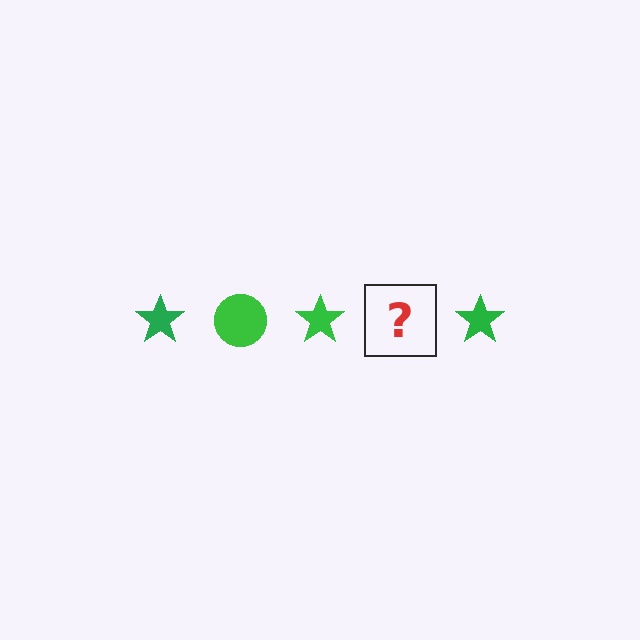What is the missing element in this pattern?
The missing element is a green circle.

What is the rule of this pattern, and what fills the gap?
The rule is that the pattern cycles through star, circle shapes in green. The gap should be filled with a green circle.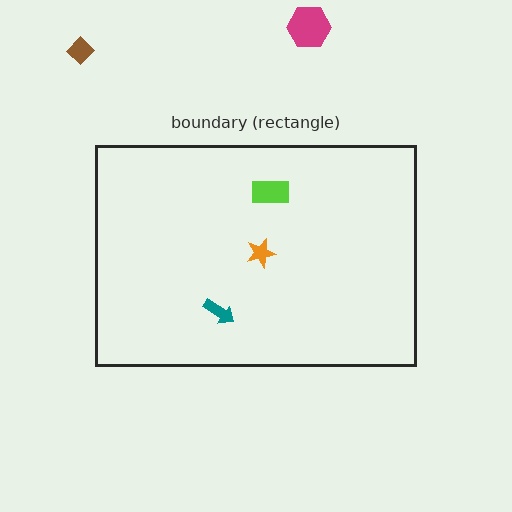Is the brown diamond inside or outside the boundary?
Outside.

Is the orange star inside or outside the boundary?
Inside.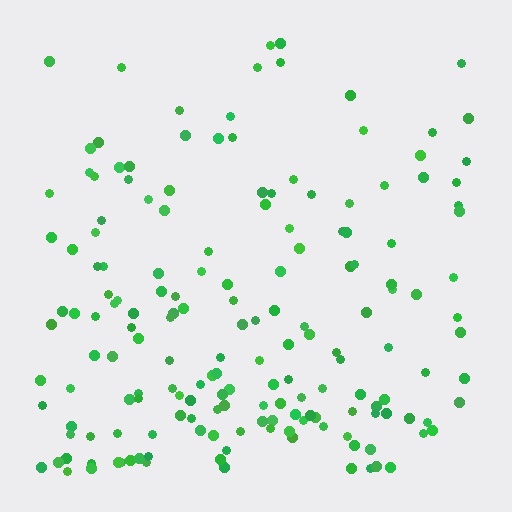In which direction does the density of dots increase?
From top to bottom, with the bottom side densest.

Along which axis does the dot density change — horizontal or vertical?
Vertical.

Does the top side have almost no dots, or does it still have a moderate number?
Still a moderate number, just noticeably fewer than the bottom.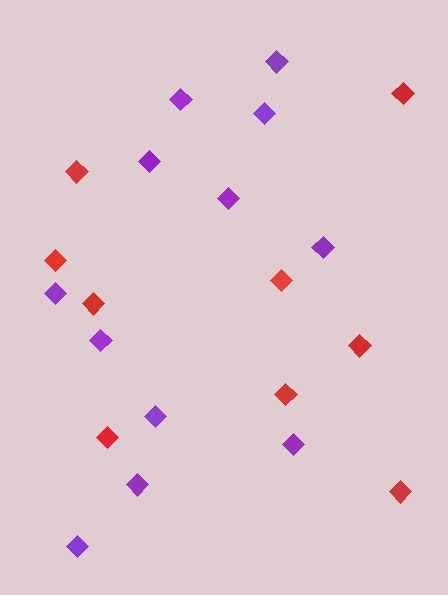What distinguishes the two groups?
There are 2 groups: one group of purple diamonds (12) and one group of red diamonds (9).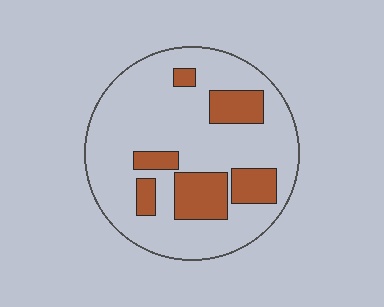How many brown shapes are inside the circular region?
6.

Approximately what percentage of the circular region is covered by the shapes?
Approximately 20%.